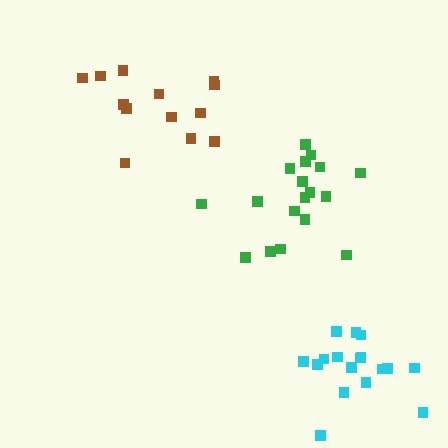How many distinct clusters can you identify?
There are 3 distinct clusters.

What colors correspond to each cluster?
The clusters are colored: green, cyan, brown.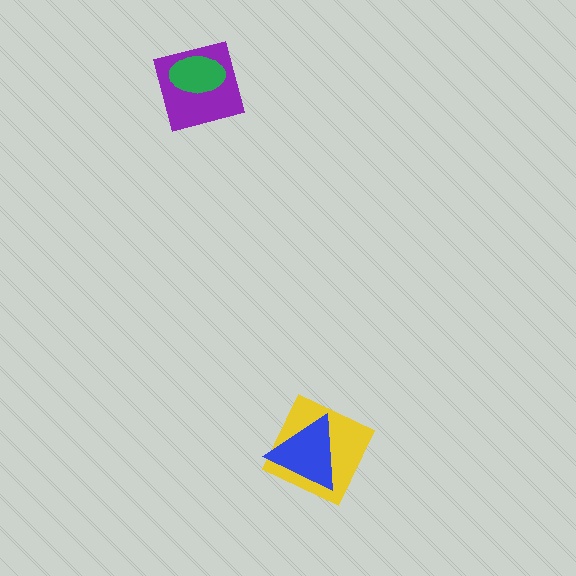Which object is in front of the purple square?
The green ellipse is in front of the purple square.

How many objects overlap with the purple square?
1 object overlaps with the purple square.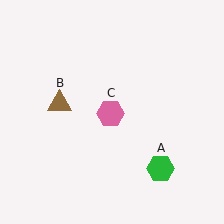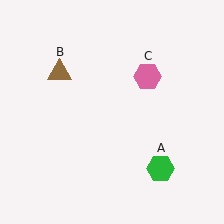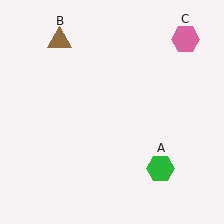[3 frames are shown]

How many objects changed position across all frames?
2 objects changed position: brown triangle (object B), pink hexagon (object C).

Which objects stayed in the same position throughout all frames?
Green hexagon (object A) remained stationary.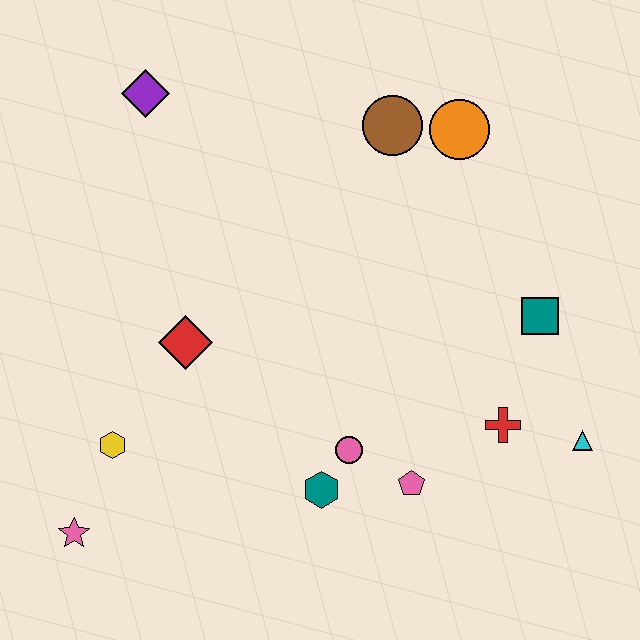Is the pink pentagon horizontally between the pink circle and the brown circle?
No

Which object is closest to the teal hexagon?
The pink circle is closest to the teal hexagon.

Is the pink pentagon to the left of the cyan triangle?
Yes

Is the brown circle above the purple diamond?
No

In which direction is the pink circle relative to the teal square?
The pink circle is to the left of the teal square.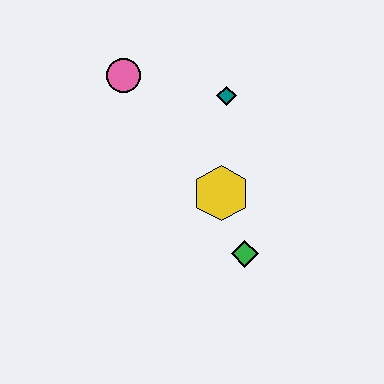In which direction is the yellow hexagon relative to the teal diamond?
The yellow hexagon is below the teal diamond.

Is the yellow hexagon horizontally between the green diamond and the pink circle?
Yes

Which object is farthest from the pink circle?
The green diamond is farthest from the pink circle.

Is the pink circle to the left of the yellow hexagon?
Yes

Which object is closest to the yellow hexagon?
The green diamond is closest to the yellow hexagon.